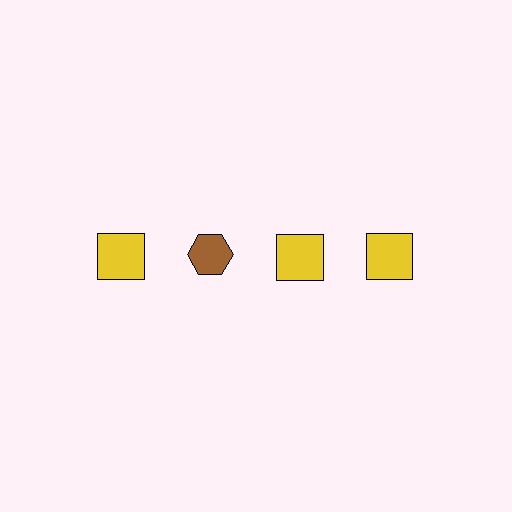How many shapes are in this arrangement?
There are 4 shapes arranged in a grid pattern.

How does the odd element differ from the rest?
It differs in both color (brown instead of yellow) and shape (hexagon instead of square).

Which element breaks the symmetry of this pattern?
The brown hexagon in the top row, second from left column breaks the symmetry. All other shapes are yellow squares.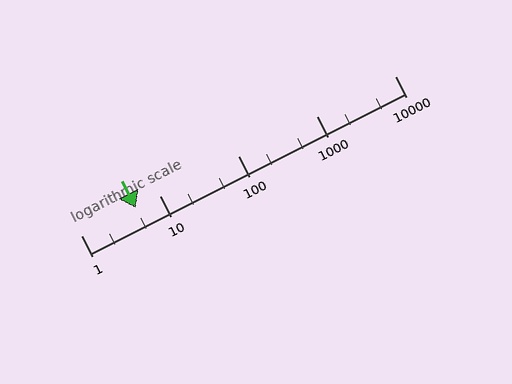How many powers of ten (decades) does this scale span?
The scale spans 4 decades, from 1 to 10000.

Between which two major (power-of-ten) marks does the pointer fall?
The pointer is between 1 and 10.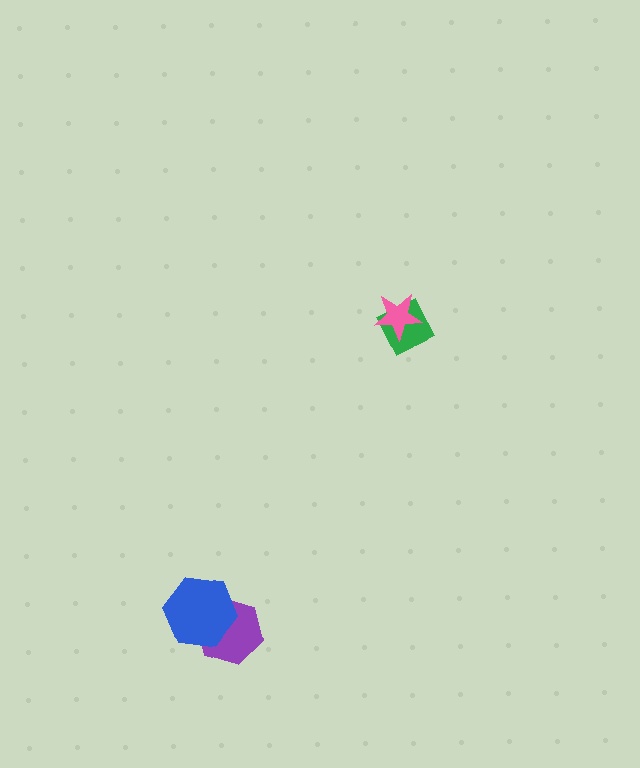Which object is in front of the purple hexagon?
The blue hexagon is in front of the purple hexagon.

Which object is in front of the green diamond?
The pink star is in front of the green diamond.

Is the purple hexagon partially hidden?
Yes, it is partially covered by another shape.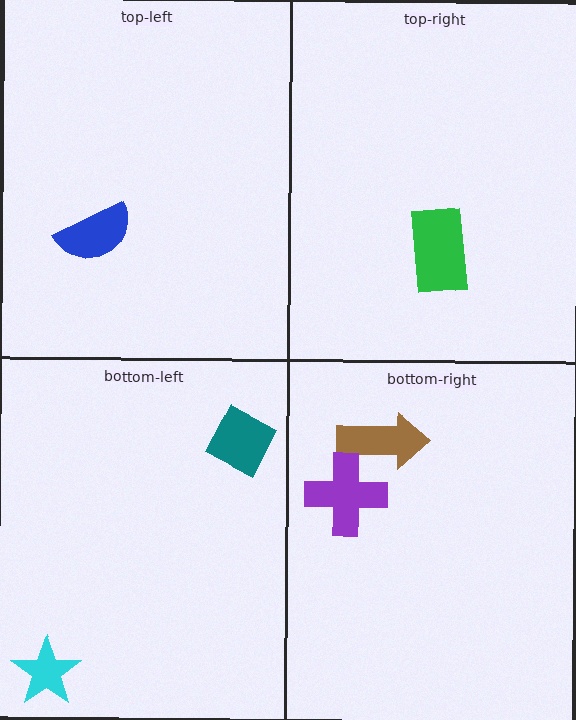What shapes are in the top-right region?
The green rectangle.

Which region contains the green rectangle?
The top-right region.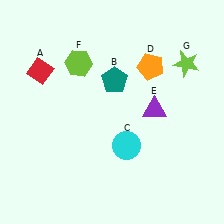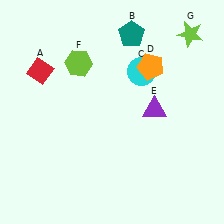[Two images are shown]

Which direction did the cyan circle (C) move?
The cyan circle (C) moved up.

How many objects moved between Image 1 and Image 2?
3 objects moved between the two images.